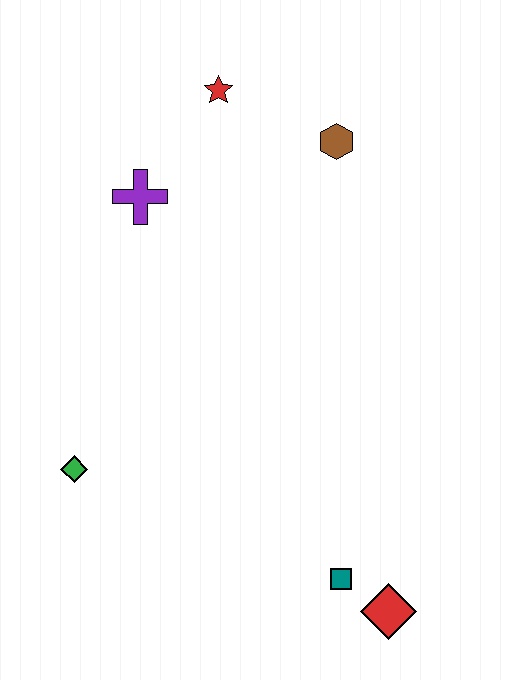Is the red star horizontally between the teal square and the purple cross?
Yes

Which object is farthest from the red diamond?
The red star is farthest from the red diamond.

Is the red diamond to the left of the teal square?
No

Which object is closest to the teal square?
The red diamond is closest to the teal square.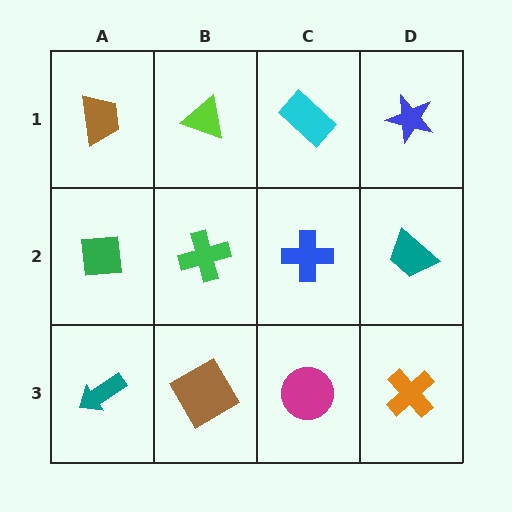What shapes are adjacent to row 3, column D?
A teal trapezoid (row 2, column D), a magenta circle (row 3, column C).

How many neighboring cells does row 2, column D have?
3.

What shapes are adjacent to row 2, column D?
A blue star (row 1, column D), an orange cross (row 3, column D), a blue cross (row 2, column C).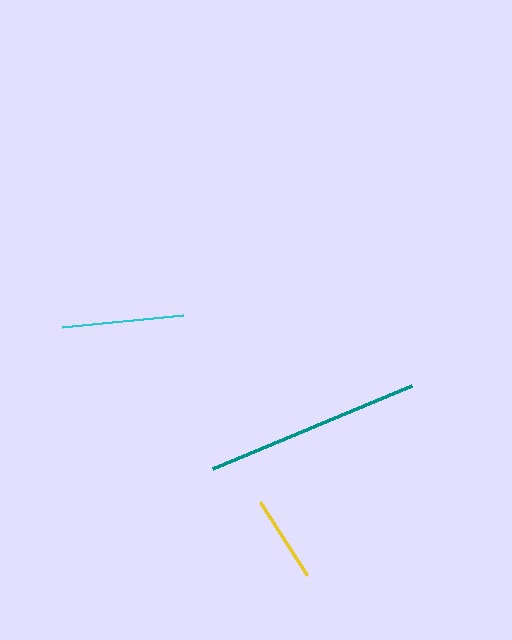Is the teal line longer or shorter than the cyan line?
The teal line is longer than the cyan line.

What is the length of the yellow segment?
The yellow segment is approximately 87 pixels long.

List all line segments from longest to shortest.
From longest to shortest: teal, cyan, yellow.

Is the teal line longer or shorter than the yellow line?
The teal line is longer than the yellow line.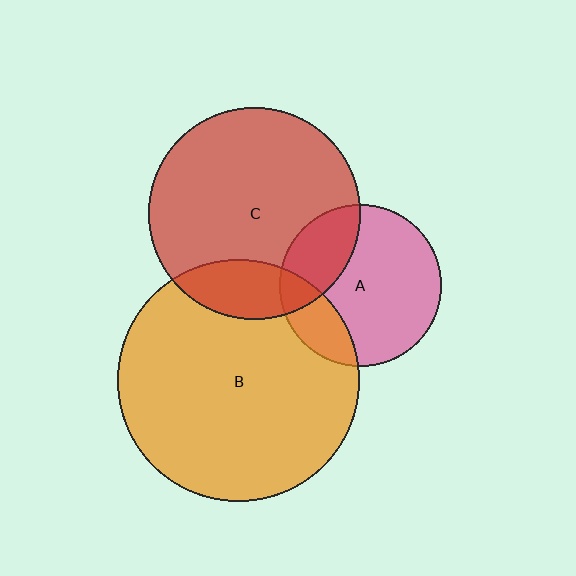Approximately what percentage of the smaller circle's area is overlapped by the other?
Approximately 20%.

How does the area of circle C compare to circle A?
Approximately 1.7 times.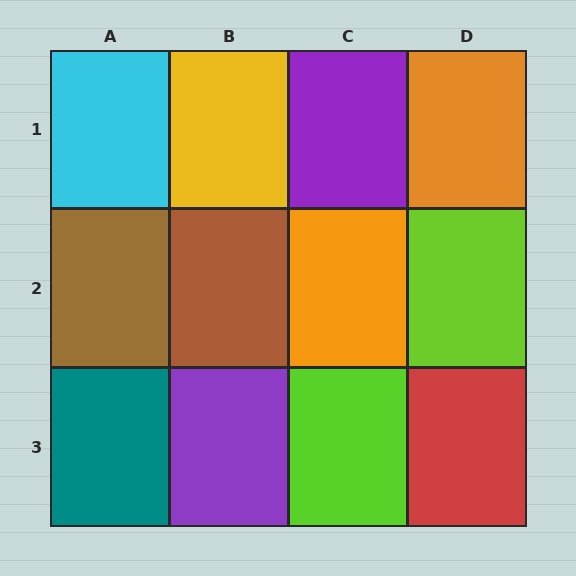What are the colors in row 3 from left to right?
Teal, purple, lime, red.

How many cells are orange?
2 cells are orange.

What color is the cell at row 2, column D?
Lime.